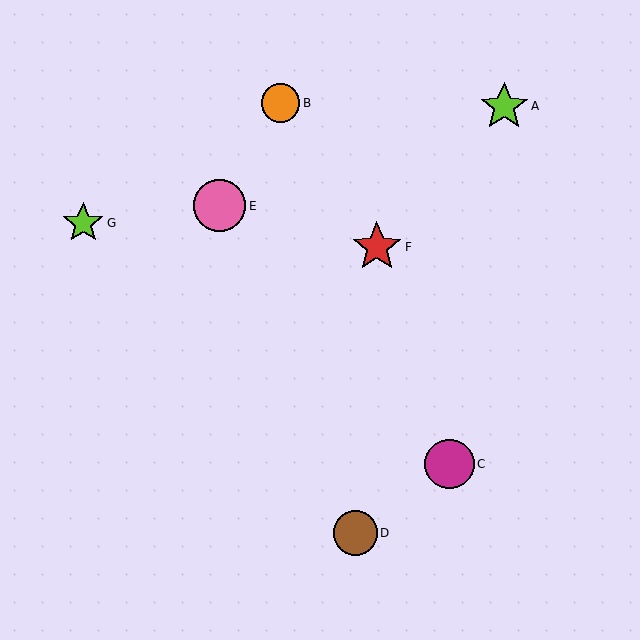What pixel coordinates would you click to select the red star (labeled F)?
Click at (377, 247) to select the red star F.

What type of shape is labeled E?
Shape E is a pink circle.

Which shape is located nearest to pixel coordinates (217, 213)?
The pink circle (labeled E) at (220, 206) is nearest to that location.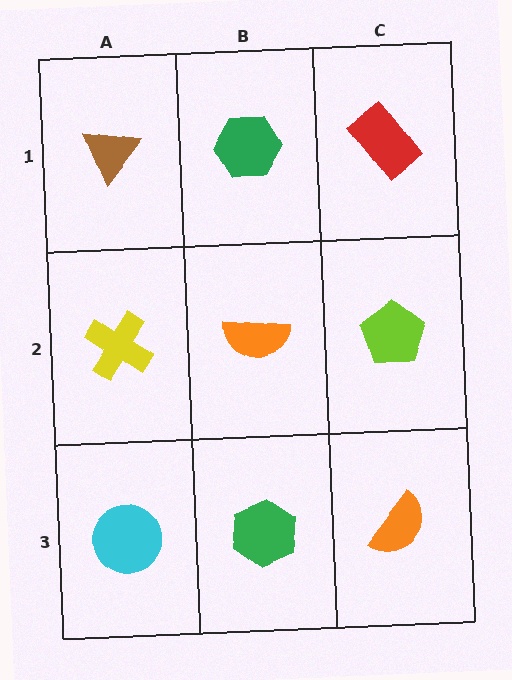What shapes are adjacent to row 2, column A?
A brown triangle (row 1, column A), a cyan circle (row 3, column A), an orange semicircle (row 2, column B).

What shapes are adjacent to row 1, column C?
A lime pentagon (row 2, column C), a green hexagon (row 1, column B).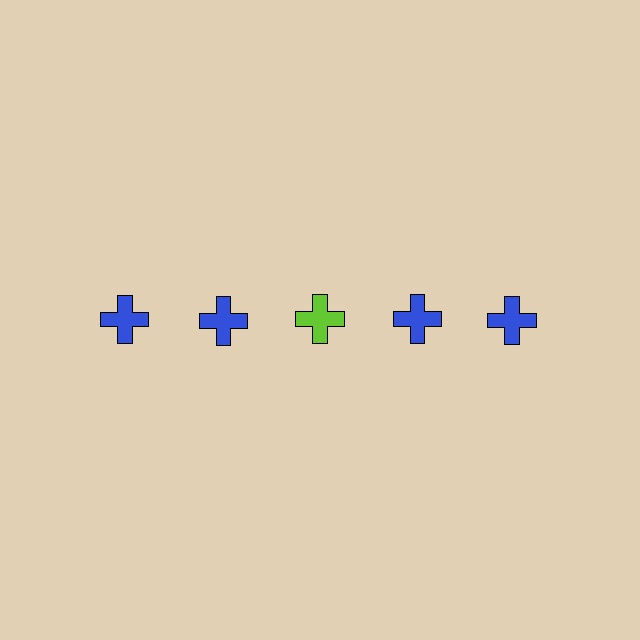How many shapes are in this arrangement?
There are 5 shapes arranged in a grid pattern.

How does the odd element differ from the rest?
It has a different color: lime instead of blue.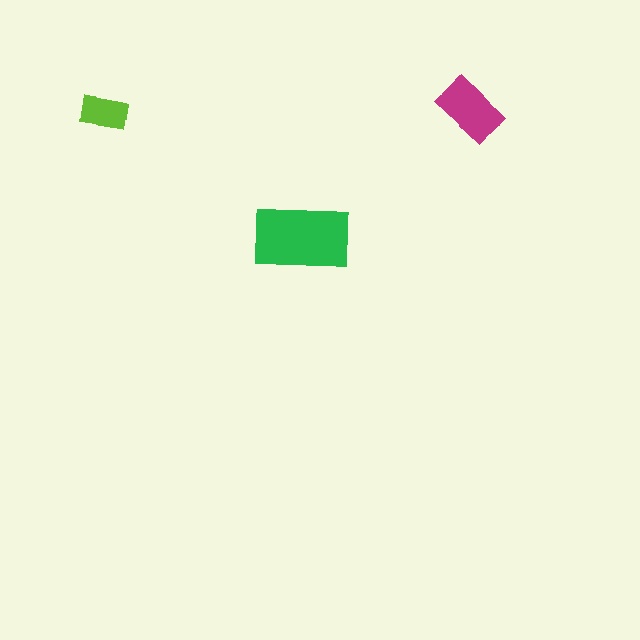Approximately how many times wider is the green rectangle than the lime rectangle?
About 2 times wider.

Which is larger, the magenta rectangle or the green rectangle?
The green one.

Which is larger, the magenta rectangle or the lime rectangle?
The magenta one.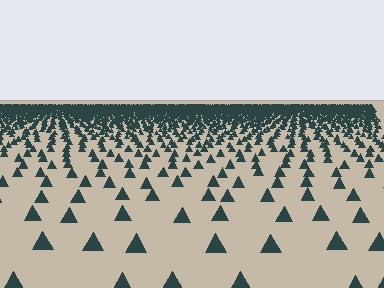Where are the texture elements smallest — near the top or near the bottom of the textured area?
Near the top.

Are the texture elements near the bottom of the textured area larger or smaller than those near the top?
Larger. Near the bottom, elements are closer to the viewer and appear at a bigger on-screen size.